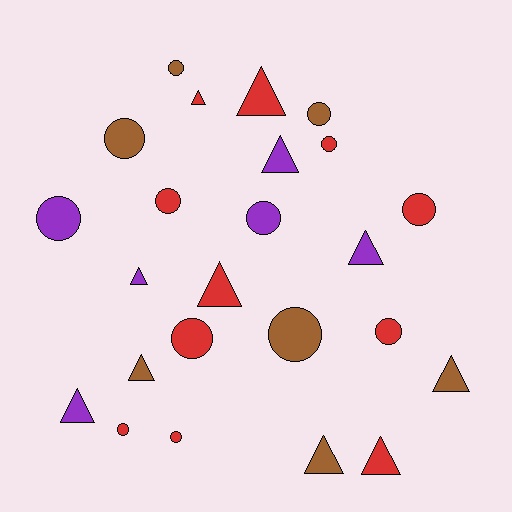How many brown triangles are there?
There are 3 brown triangles.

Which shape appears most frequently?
Circle, with 13 objects.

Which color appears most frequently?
Red, with 11 objects.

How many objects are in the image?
There are 24 objects.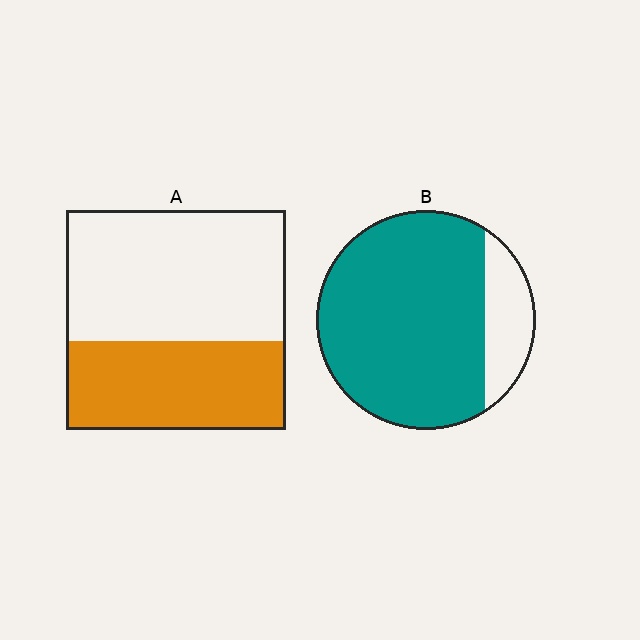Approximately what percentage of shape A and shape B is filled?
A is approximately 40% and B is approximately 80%.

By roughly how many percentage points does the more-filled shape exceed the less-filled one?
By roughly 40 percentage points (B over A).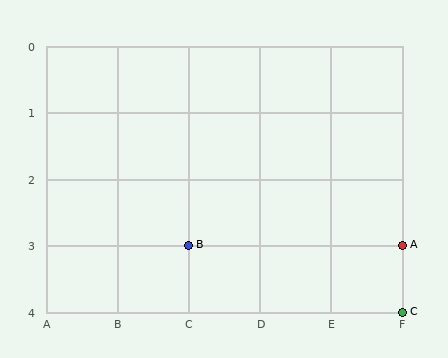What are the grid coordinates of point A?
Point A is at grid coordinates (F, 3).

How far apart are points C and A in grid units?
Points C and A are 1 row apart.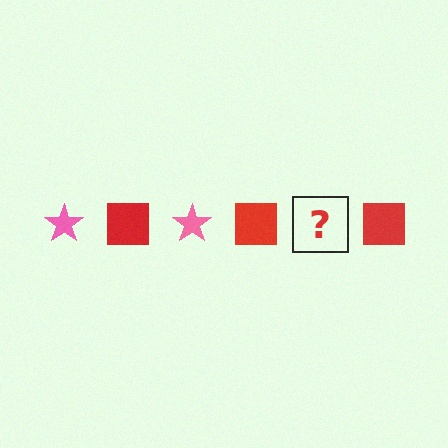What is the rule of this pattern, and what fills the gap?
The rule is that the pattern alternates between pink star and red square. The gap should be filled with a pink star.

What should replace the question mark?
The question mark should be replaced with a pink star.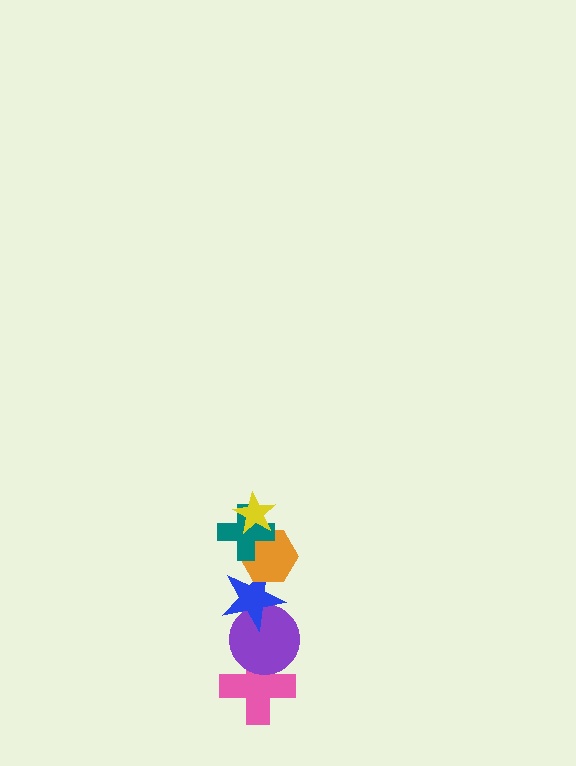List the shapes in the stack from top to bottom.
From top to bottom: the yellow star, the teal cross, the orange hexagon, the blue star, the purple circle, the pink cross.